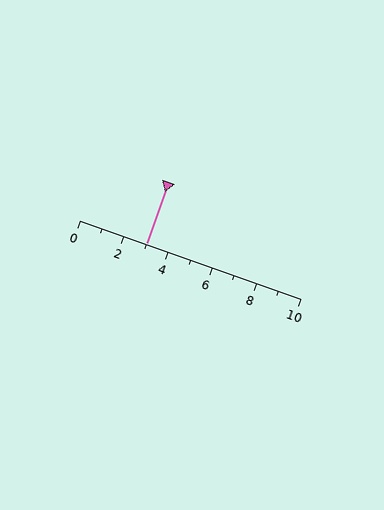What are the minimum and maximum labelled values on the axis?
The axis runs from 0 to 10.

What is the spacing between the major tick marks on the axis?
The major ticks are spaced 2 apart.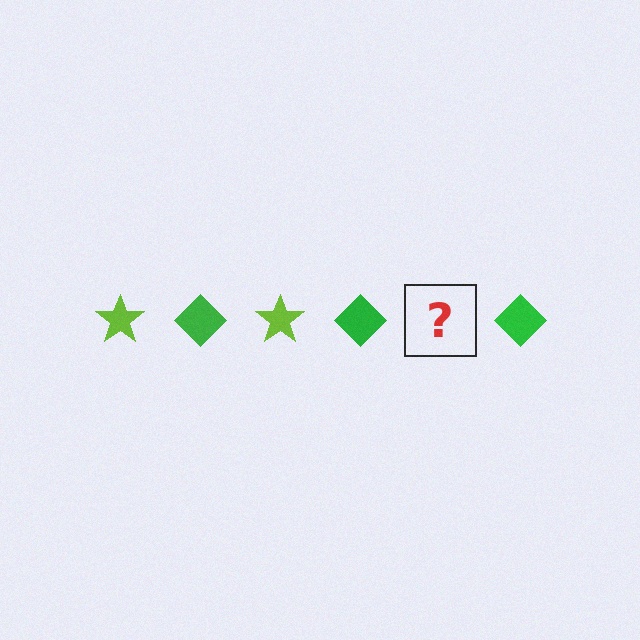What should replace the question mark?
The question mark should be replaced with a lime star.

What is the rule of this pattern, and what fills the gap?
The rule is that the pattern alternates between lime star and green diamond. The gap should be filled with a lime star.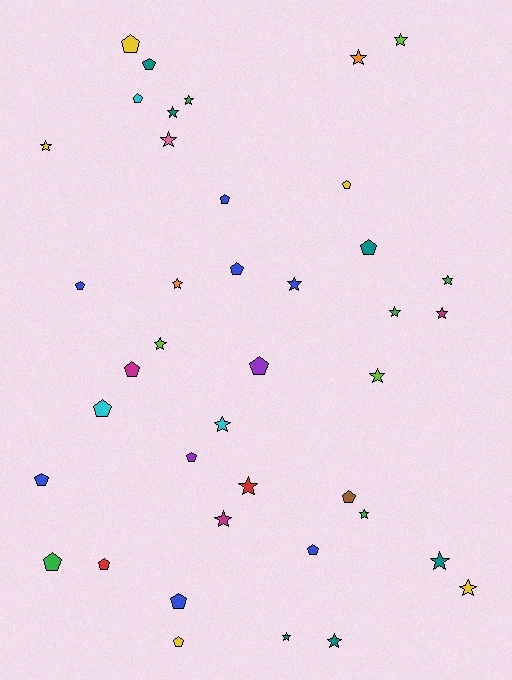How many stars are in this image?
There are 21 stars.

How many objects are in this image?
There are 40 objects.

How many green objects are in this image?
There are 5 green objects.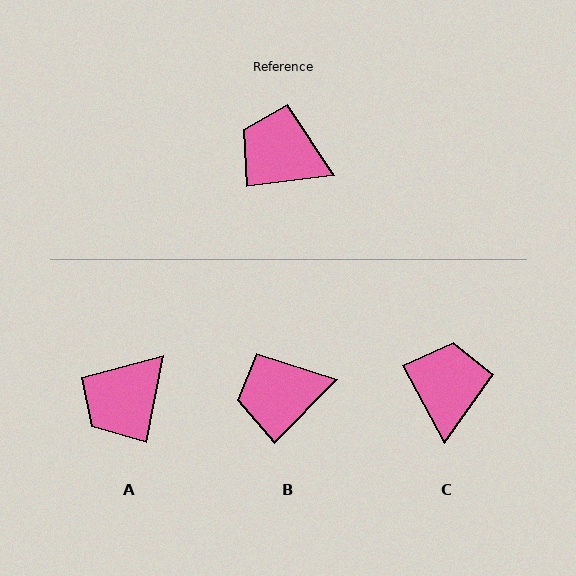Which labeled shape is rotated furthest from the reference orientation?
A, about 71 degrees away.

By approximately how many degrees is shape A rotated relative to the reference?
Approximately 71 degrees counter-clockwise.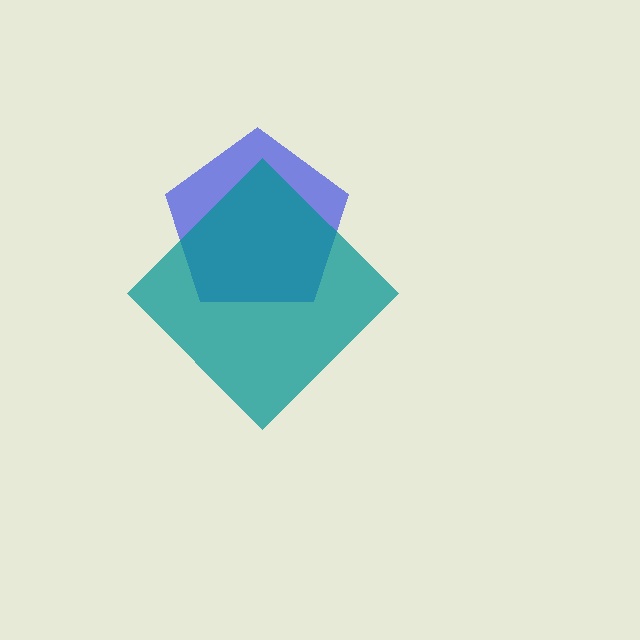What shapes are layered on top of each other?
The layered shapes are: a blue pentagon, a teal diamond.